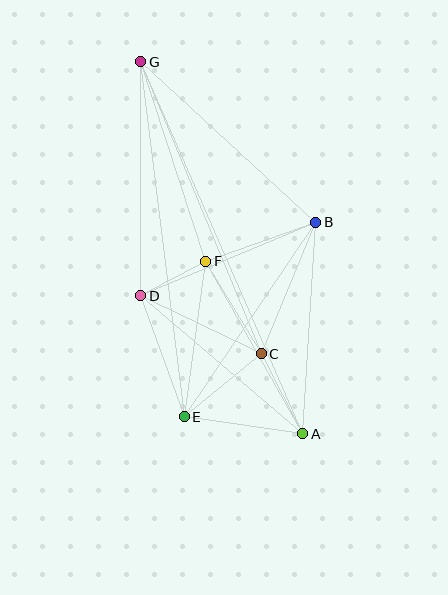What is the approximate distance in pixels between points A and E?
The distance between A and E is approximately 120 pixels.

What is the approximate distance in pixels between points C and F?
The distance between C and F is approximately 108 pixels.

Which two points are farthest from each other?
Points A and G are farthest from each other.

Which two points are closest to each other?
Points D and F are closest to each other.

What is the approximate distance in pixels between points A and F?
The distance between A and F is approximately 198 pixels.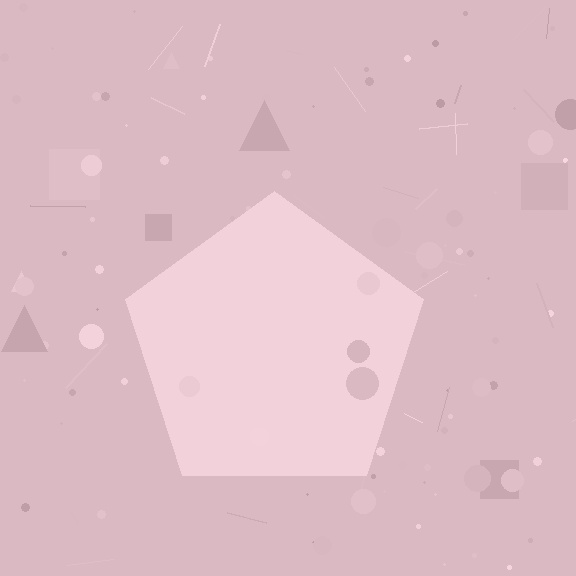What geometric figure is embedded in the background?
A pentagon is embedded in the background.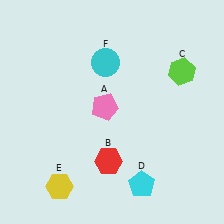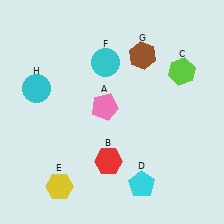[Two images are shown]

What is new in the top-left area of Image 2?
A cyan circle (H) was added in the top-left area of Image 2.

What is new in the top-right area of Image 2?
A brown hexagon (G) was added in the top-right area of Image 2.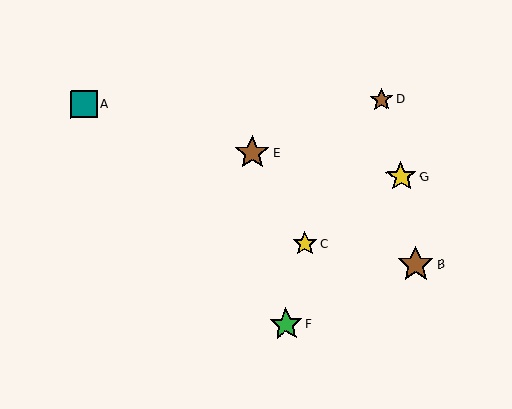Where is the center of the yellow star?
The center of the yellow star is at (305, 244).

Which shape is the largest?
The brown star (labeled B) is the largest.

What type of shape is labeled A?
Shape A is a teal square.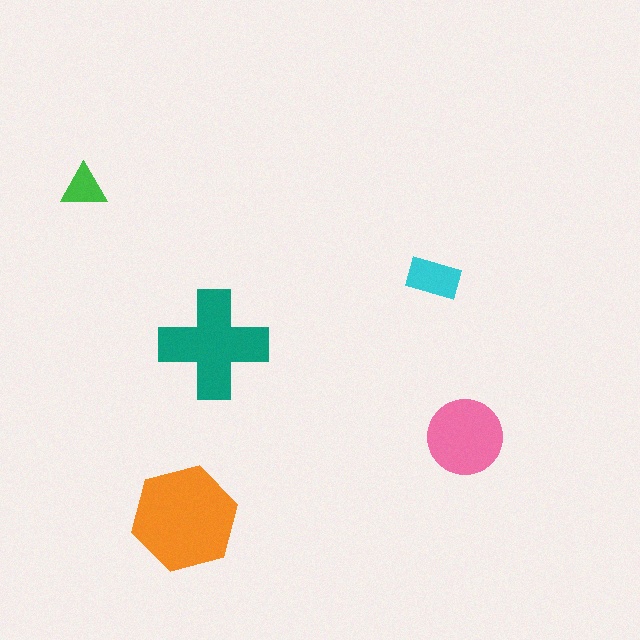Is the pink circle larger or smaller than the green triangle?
Larger.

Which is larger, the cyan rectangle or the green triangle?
The cyan rectangle.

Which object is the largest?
The orange hexagon.